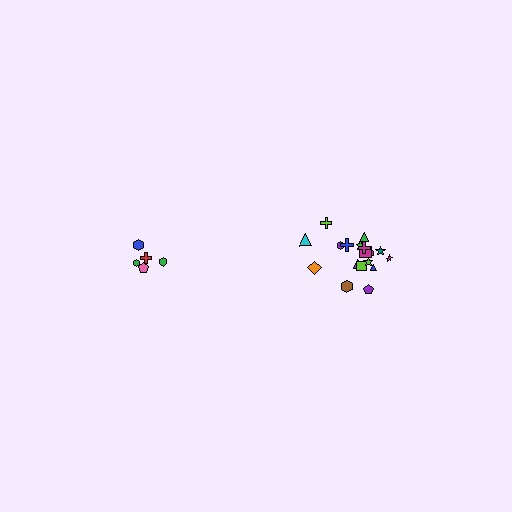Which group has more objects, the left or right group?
The right group.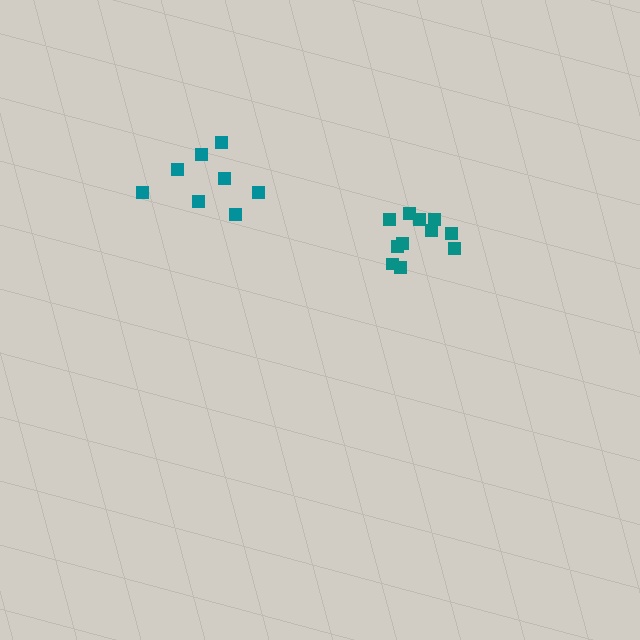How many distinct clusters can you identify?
There are 2 distinct clusters.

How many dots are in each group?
Group 1: 11 dots, Group 2: 8 dots (19 total).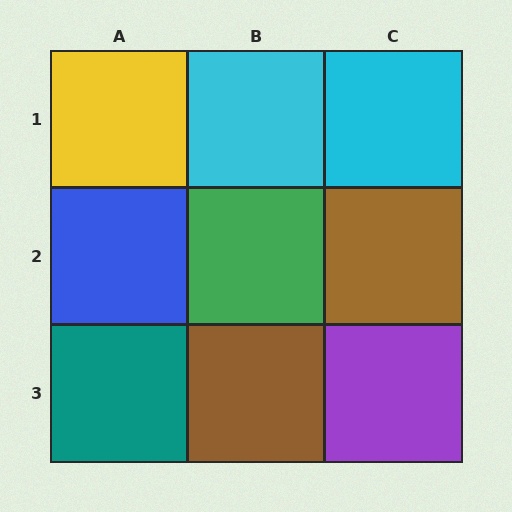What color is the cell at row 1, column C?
Cyan.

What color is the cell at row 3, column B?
Brown.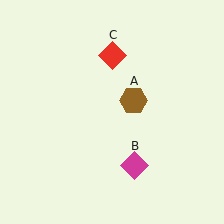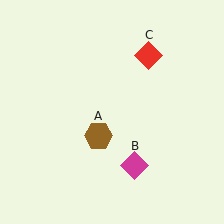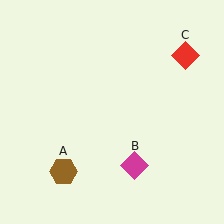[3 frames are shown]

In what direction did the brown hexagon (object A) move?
The brown hexagon (object A) moved down and to the left.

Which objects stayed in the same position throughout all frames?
Magenta diamond (object B) remained stationary.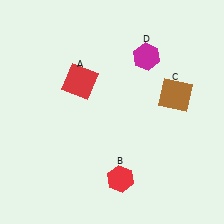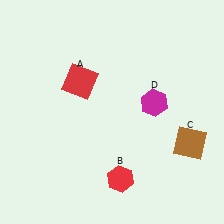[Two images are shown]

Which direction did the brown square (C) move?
The brown square (C) moved down.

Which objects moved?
The objects that moved are: the brown square (C), the magenta hexagon (D).